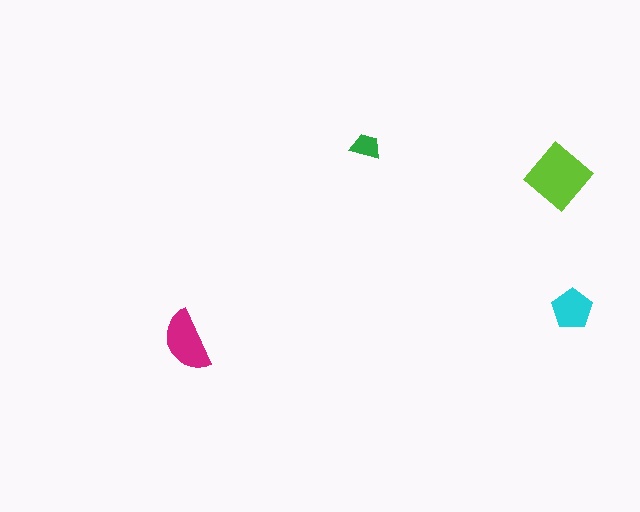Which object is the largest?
The lime diamond.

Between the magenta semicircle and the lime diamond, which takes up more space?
The lime diamond.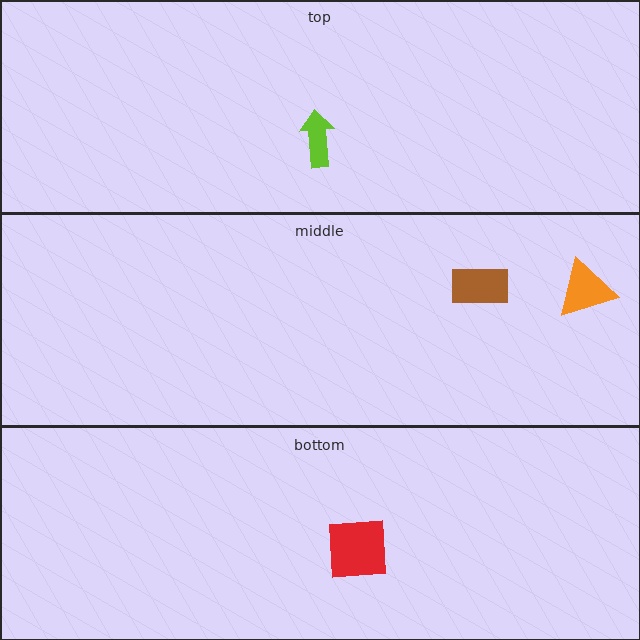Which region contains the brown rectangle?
The middle region.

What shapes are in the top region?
The lime arrow.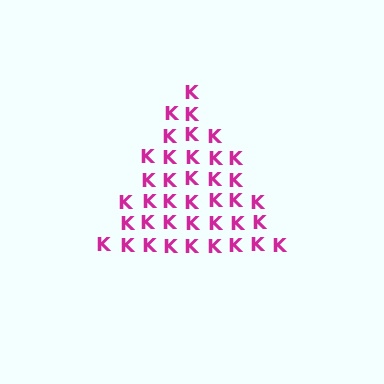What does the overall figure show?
The overall figure shows a triangle.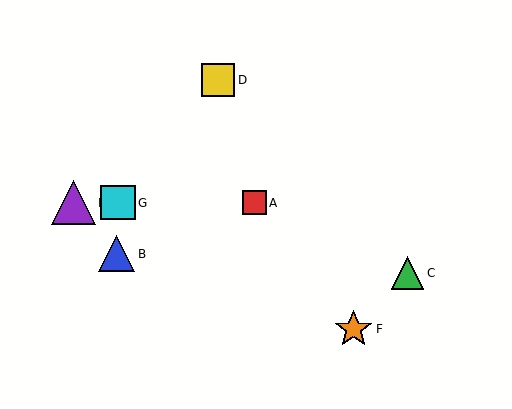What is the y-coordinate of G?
Object G is at y≈203.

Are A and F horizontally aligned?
No, A is at y≈203 and F is at y≈329.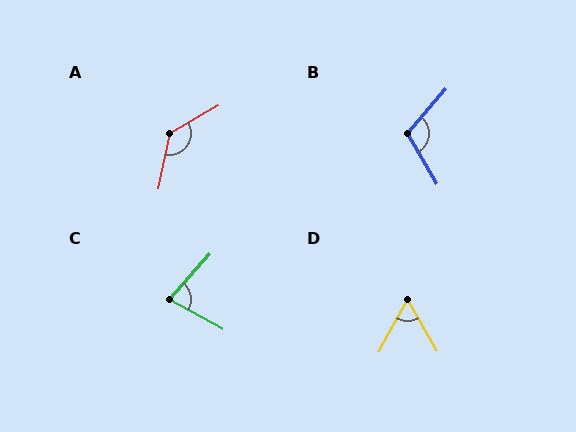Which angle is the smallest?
D, at approximately 58 degrees.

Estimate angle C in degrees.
Approximately 77 degrees.